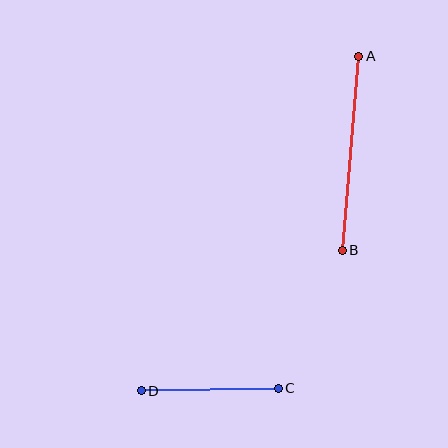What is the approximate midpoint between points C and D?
The midpoint is at approximately (210, 390) pixels.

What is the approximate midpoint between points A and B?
The midpoint is at approximately (351, 153) pixels.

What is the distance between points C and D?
The distance is approximately 137 pixels.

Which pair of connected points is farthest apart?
Points A and B are farthest apart.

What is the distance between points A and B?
The distance is approximately 195 pixels.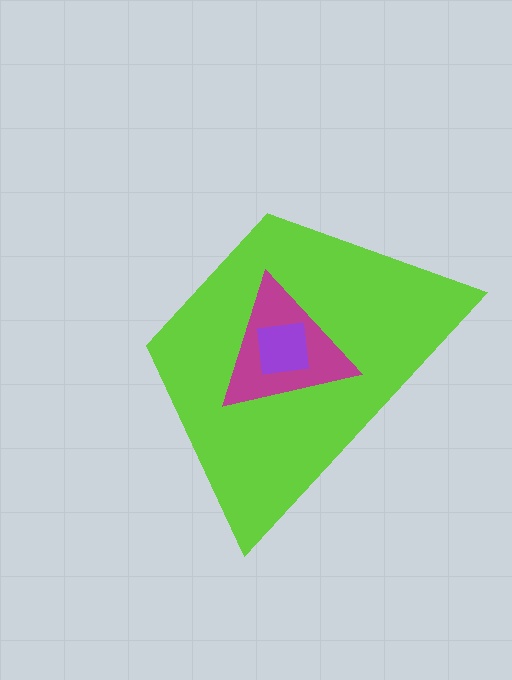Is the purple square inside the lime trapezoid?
Yes.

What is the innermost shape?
The purple square.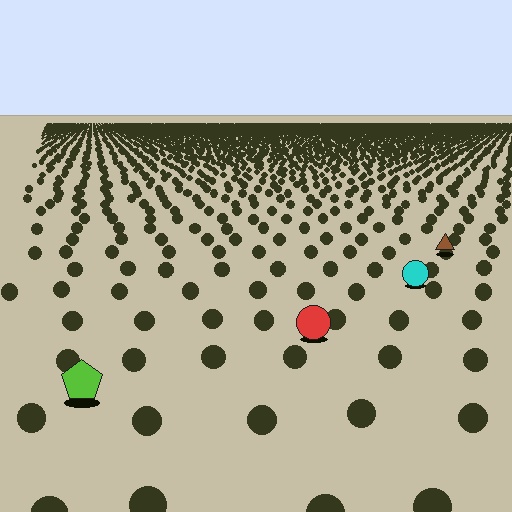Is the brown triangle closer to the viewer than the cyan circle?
No. The cyan circle is closer — you can tell from the texture gradient: the ground texture is coarser near it.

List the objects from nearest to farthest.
From nearest to farthest: the lime pentagon, the red circle, the cyan circle, the brown triangle.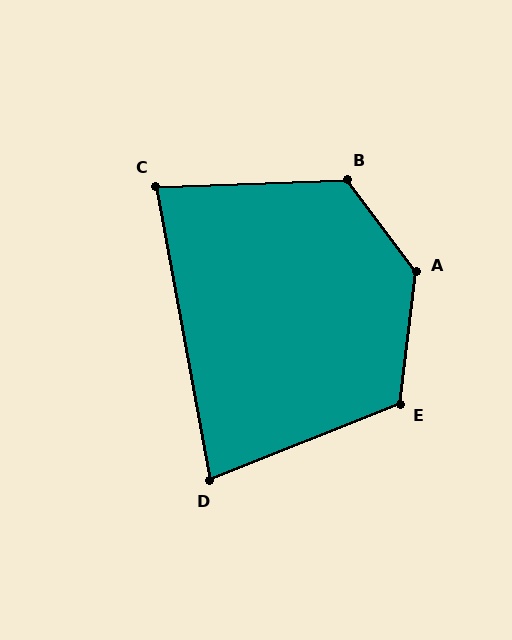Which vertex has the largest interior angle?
A, at approximately 136 degrees.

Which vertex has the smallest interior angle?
D, at approximately 79 degrees.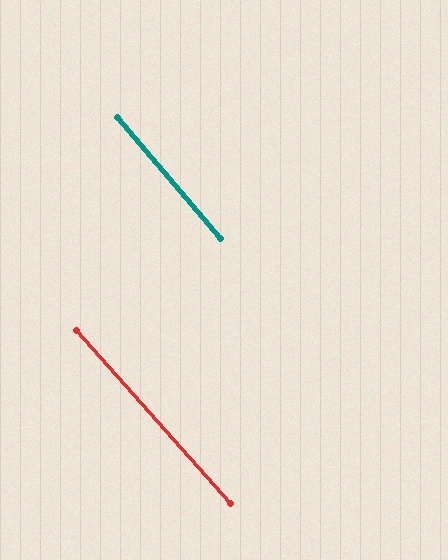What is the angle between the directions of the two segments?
Approximately 1 degree.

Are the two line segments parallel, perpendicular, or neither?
Parallel — their directions differ by only 1.3°.